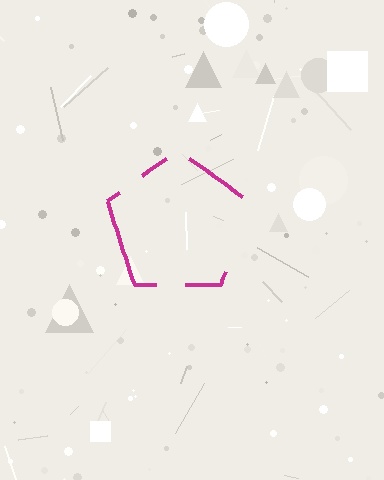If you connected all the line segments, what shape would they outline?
They would outline a pentagon.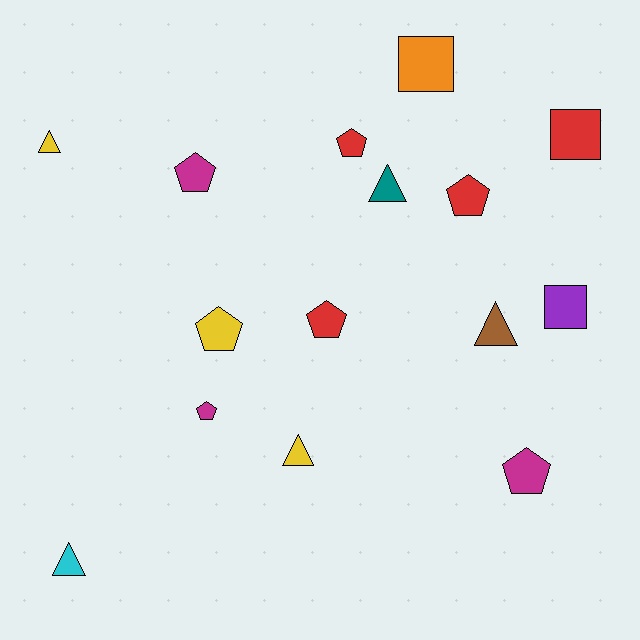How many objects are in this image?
There are 15 objects.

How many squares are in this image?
There are 3 squares.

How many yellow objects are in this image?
There are 3 yellow objects.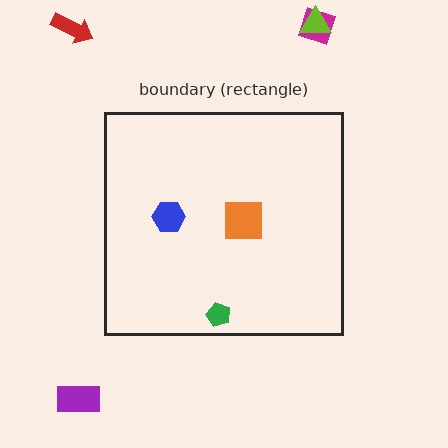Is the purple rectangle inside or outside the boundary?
Outside.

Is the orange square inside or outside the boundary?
Inside.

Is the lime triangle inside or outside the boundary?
Outside.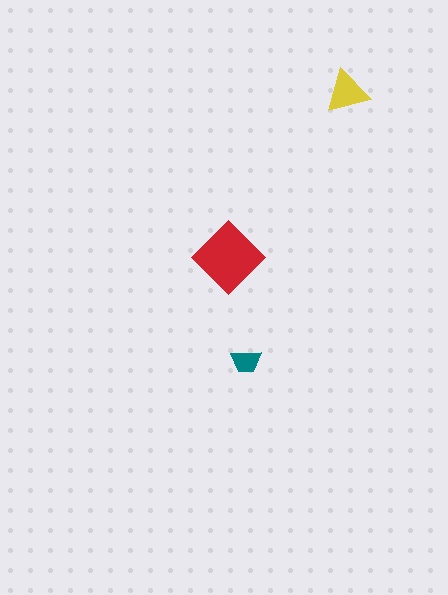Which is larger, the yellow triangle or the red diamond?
The red diamond.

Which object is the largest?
The red diamond.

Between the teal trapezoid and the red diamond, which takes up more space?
The red diamond.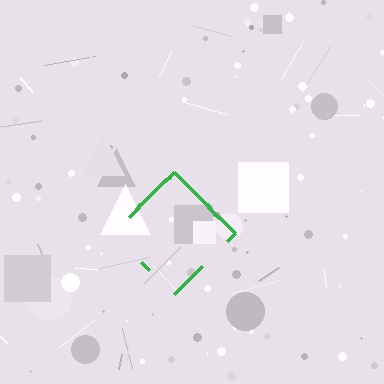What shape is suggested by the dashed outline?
The dashed outline suggests a diamond.